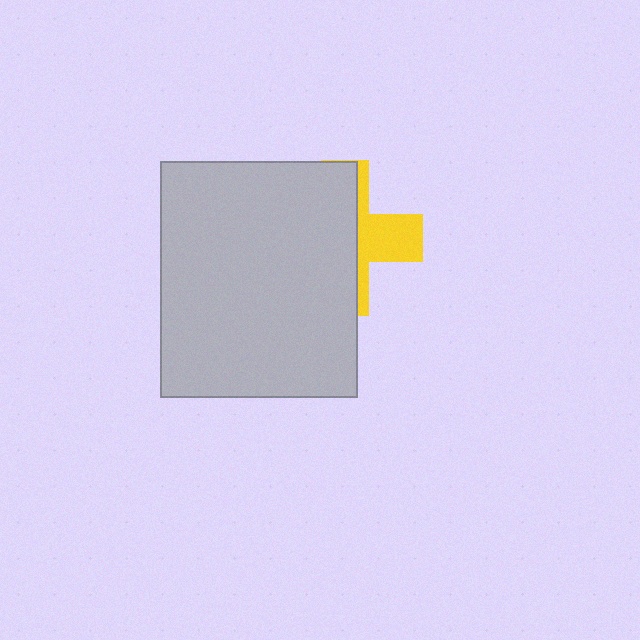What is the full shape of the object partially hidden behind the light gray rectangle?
The partially hidden object is a yellow cross.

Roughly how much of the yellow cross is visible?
A small part of it is visible (roughly 36%).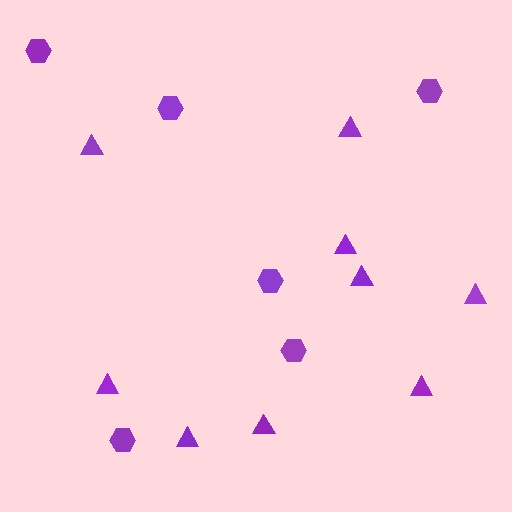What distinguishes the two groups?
There are 2 groups: one group of hexagons (6) and one group of triangles (9).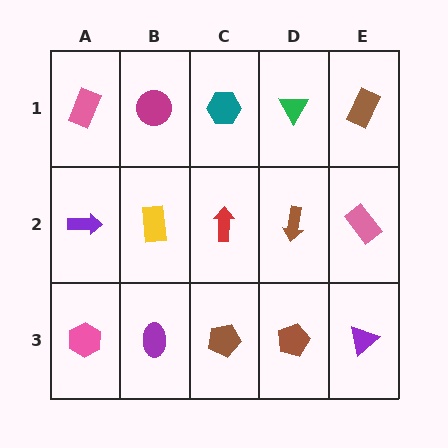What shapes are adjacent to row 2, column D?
A green triangle (row 1, column D), a brown pentagon (row 3, column D), a red arrow (row 2, column C), a pink rectangle (row 2, column E).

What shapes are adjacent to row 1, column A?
A purple arrow (row 2, column A), a magenta circle (row 1, column B).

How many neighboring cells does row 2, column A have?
3.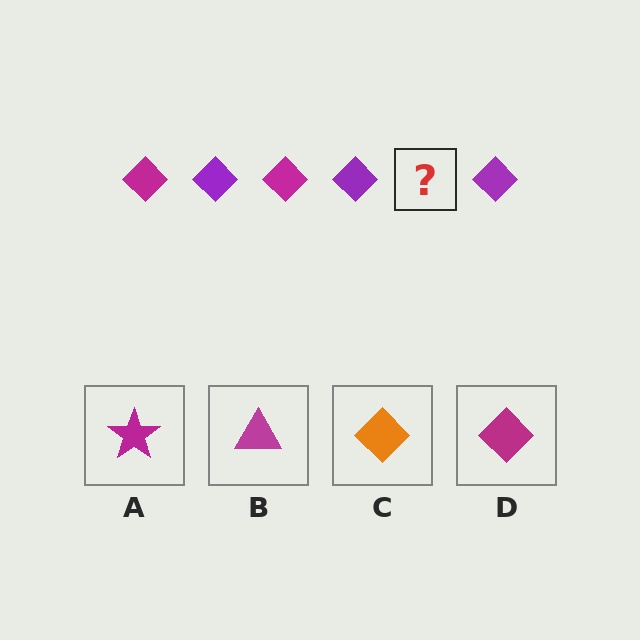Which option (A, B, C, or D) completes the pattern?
D.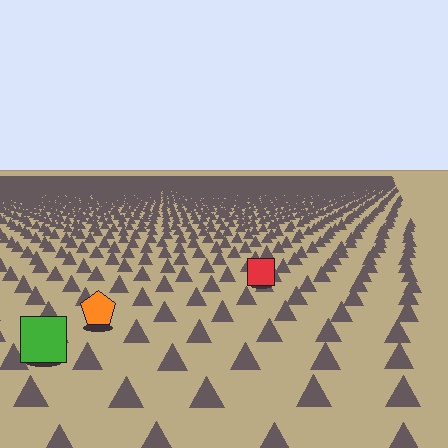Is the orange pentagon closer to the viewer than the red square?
Yes. The orange pentagon is closer — you can tell from the texture gradient: the ground texture is coarser near it.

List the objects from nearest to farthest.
From nearest to farthest: the green square, the orange pentagon, the red square.